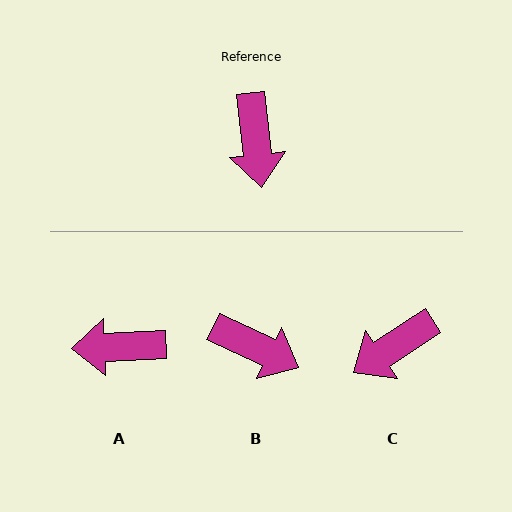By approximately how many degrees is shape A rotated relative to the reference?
Approximately 94 degrees clockwise.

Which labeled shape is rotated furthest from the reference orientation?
A, about 94 degrees away.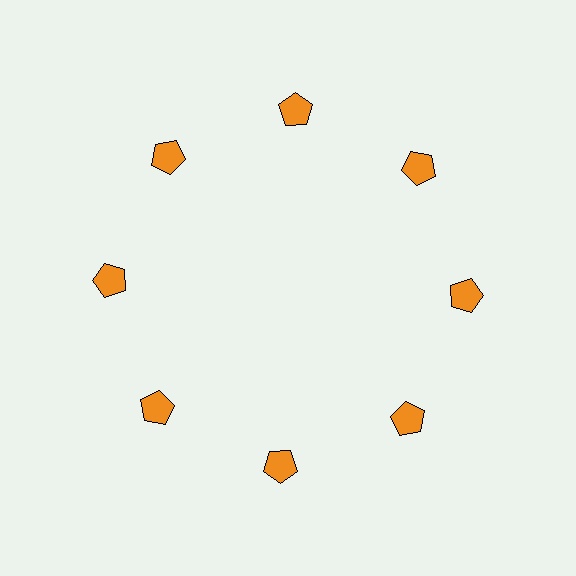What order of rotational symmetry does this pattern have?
This pattern has 8-fold rotational symmetry.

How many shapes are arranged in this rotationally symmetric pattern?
There are 8 shapes, arranged in 8 groups of 1.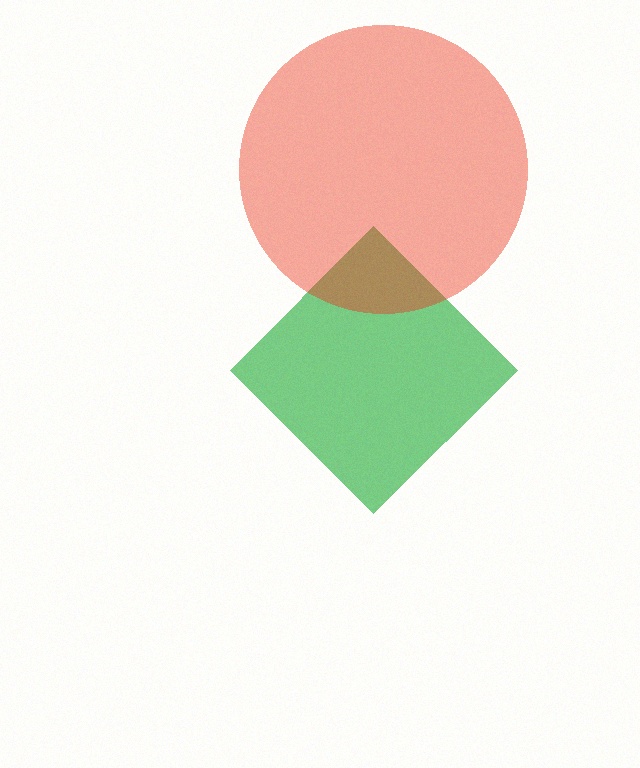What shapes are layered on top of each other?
The layered shapes are: a green diamond, a red circle.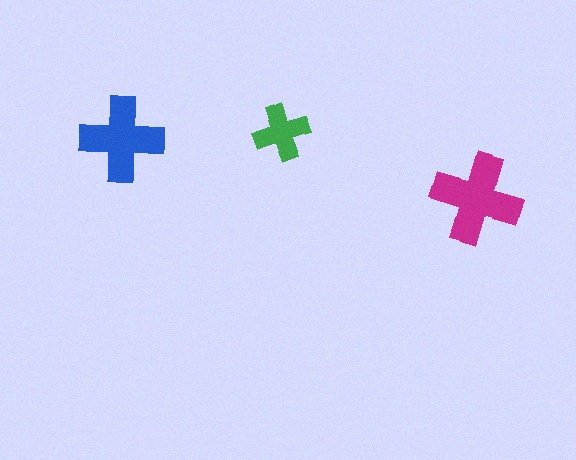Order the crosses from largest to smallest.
the magenta one, the blue one, the green one.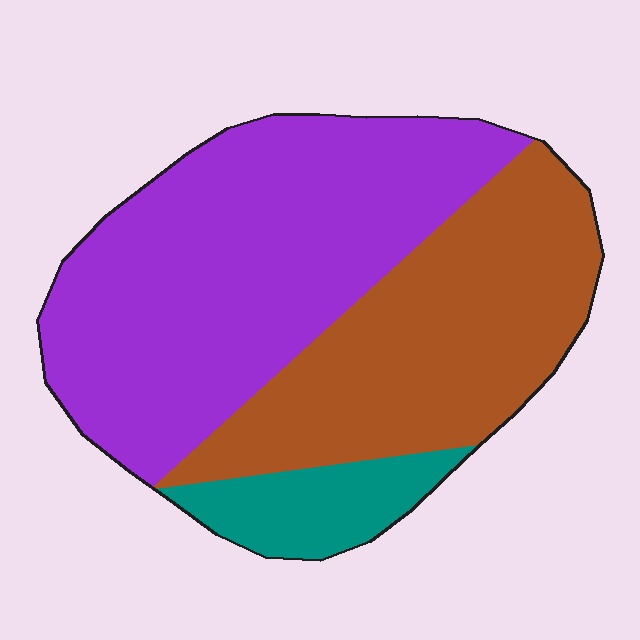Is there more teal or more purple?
Purple.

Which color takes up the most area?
Purple, at roughly 50%.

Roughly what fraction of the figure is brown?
Brown covers 37% of the figure.